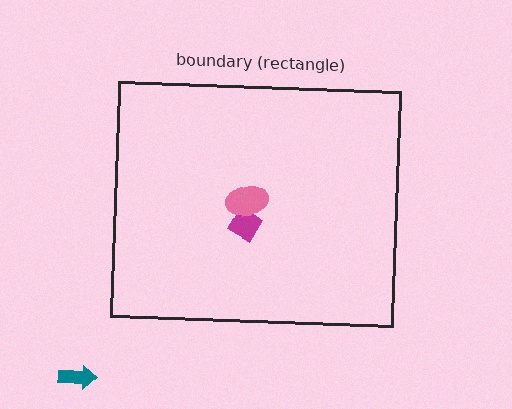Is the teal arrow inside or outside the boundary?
Outside.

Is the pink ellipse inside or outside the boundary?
Inside.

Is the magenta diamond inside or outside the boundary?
Inside.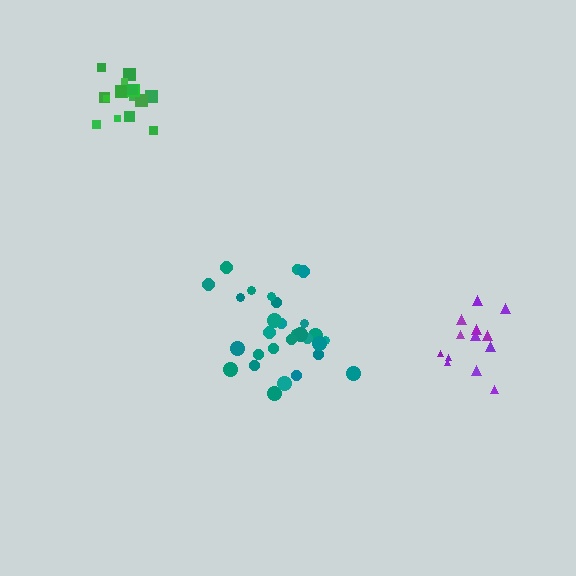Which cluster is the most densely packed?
Purple.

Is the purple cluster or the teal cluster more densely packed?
Purple.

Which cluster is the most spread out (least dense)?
Teal.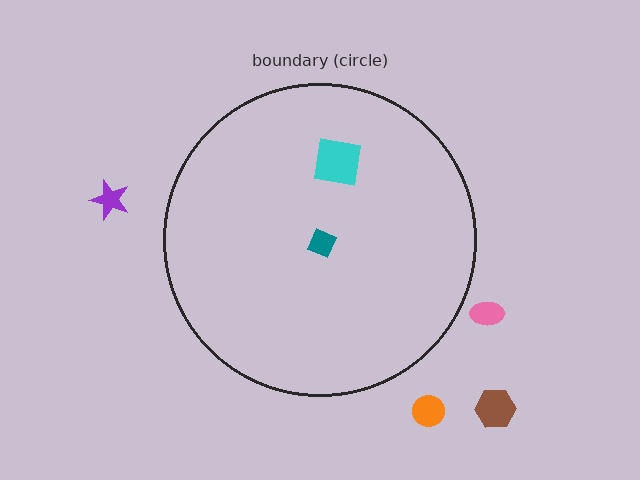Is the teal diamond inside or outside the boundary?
Inside.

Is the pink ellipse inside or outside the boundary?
Outside.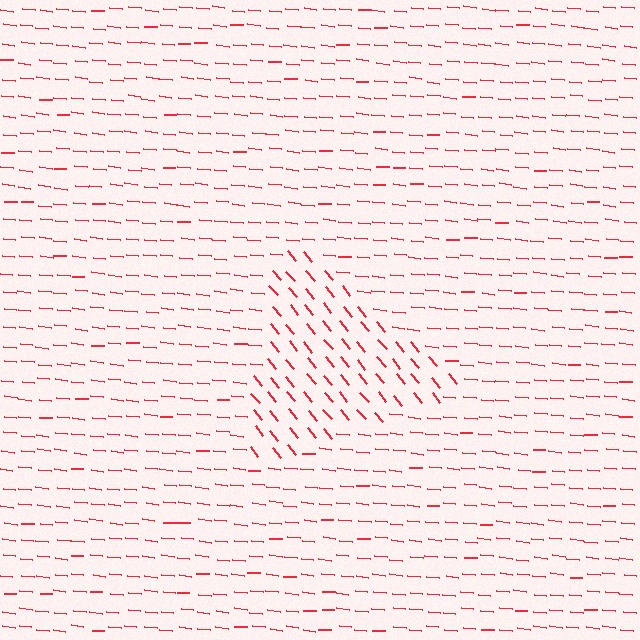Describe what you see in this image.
The image is filled with small red line segments. A triangle region in the image has lines oriented differently from the surrounding lines, creating a visible texture boundary.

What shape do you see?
I see a triangle.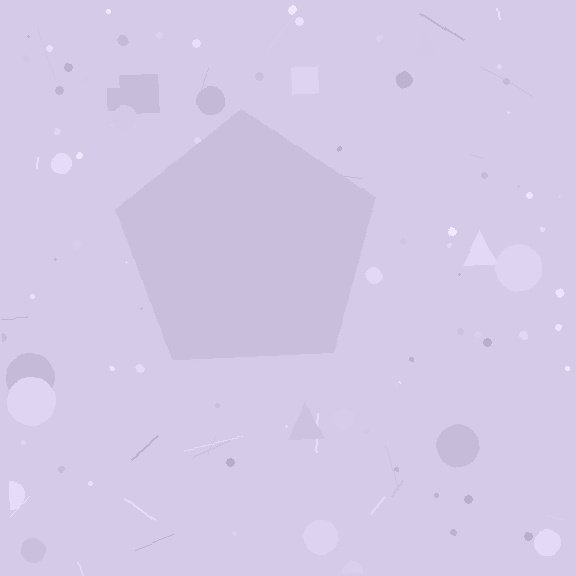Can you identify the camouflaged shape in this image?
The camouflaged shape is a pentagon.